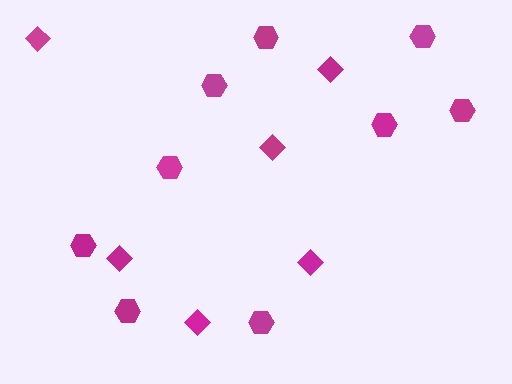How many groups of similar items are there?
There are 2 groups: one group of hexagons (9) and one group of diamonds (6).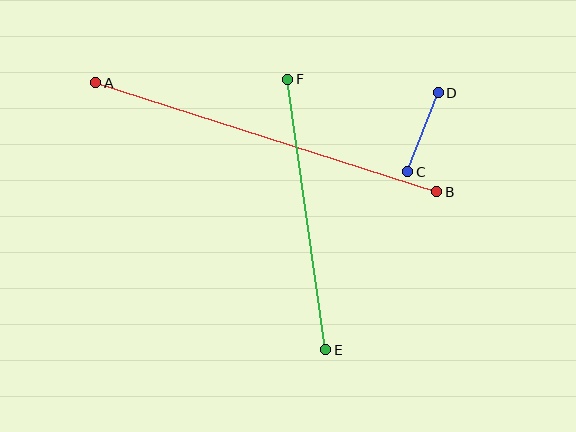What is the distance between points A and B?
The distance is approximately 358 pixels.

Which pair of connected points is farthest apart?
Points A and B are farthest apart.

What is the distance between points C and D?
The distance is approximately 84 pixels.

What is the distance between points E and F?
The distance is approximately 273 pixels.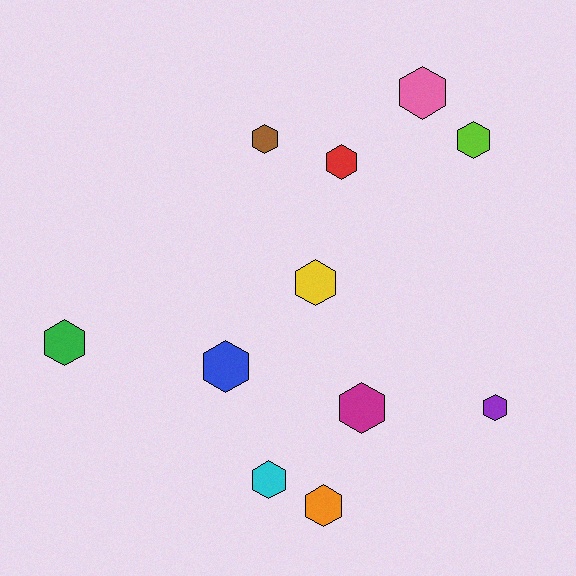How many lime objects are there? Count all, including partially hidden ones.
There is 1 lime object.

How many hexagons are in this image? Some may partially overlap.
There are 11 hexagons.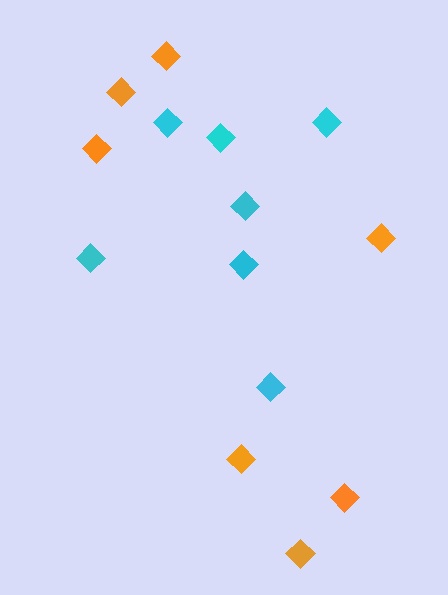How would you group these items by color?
There are 2 groups: one group of orange diamonds (7) and one group of cyan diamonds (7).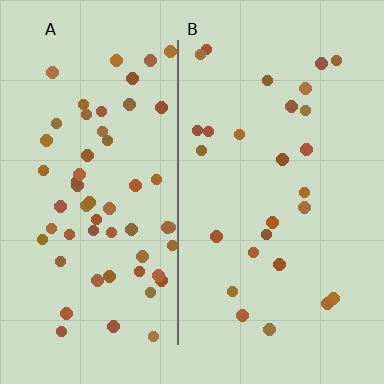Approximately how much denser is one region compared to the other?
Approximately 2.2× — region A over region B.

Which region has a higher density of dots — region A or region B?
A (the left).